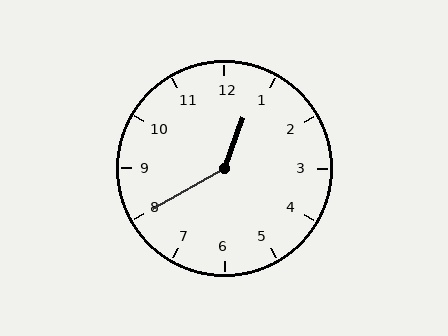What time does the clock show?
12:40.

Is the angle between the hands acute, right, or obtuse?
It is obtuse.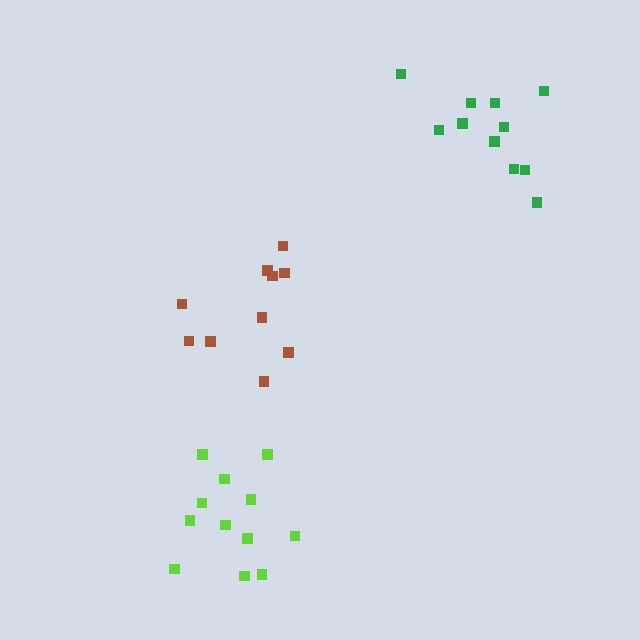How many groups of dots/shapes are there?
There are 3 groups.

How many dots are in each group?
Group 1: 11 dots, Group 2: 12 dots, Group 3: 10 dots (33 total).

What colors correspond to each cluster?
The clusters are colored: green, lime, brown.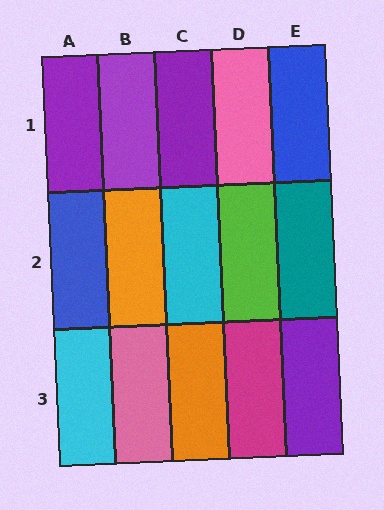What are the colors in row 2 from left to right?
Blue, orange, cyan, lime, teal.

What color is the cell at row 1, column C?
Purple.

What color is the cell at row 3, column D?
Magenta.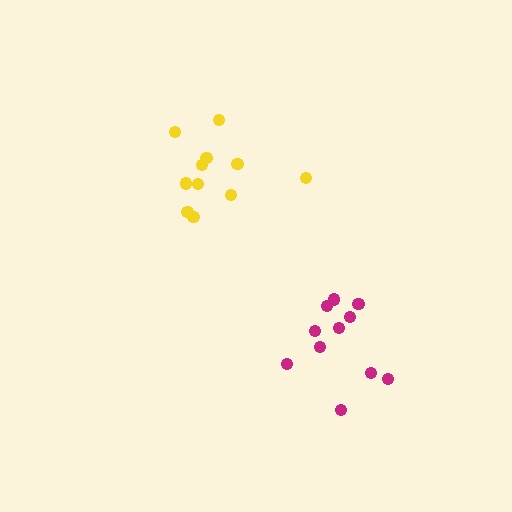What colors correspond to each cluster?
The clusters are colored: magenta, yellow.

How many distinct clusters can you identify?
There are 2 distinct clusters.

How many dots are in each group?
Group 1: 11 dots, Group 2: 11 dots (22 total).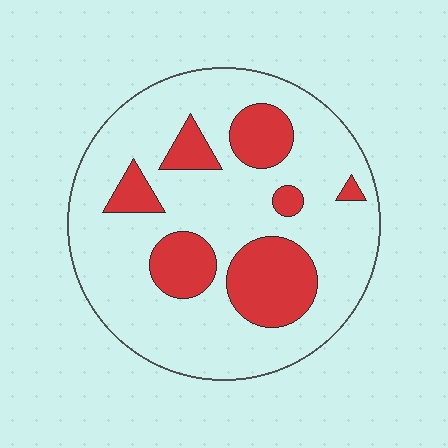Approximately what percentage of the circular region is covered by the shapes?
Approximately 25%.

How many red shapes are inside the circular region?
7.